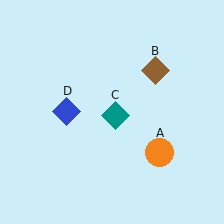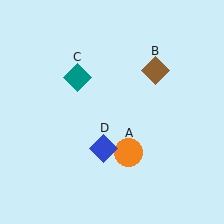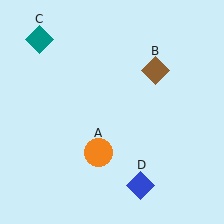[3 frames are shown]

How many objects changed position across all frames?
3 objects changed position: orange circle (object A), teal diamond (object C), blue diamond (object D).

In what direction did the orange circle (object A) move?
The orange circle (object A) moved left.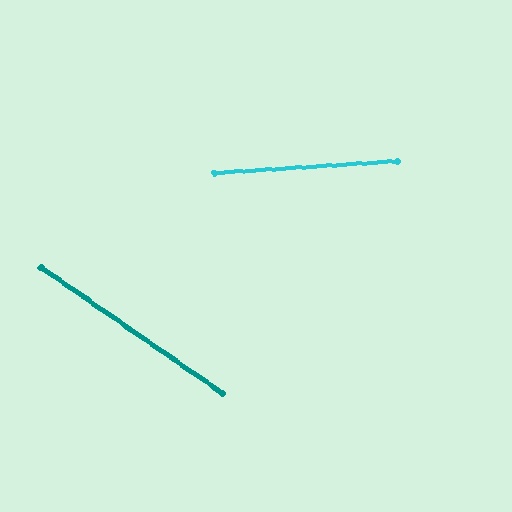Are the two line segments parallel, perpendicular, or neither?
Neither parallel nor perpendicular — they differ by about 39°.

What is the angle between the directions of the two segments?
Approximately 39 degrees.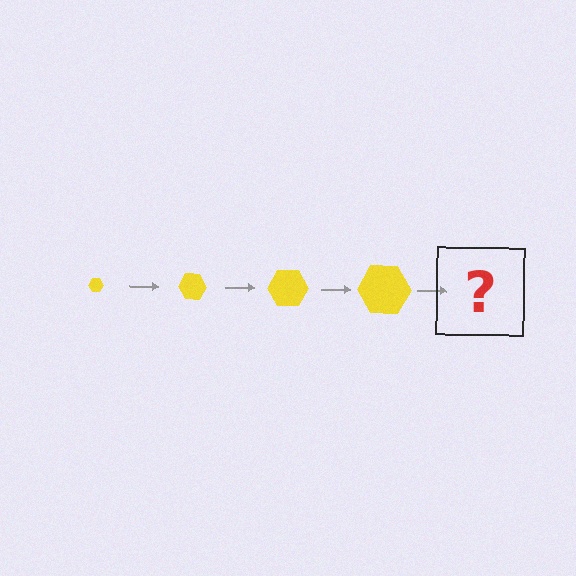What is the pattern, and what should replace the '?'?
The pattern is that the hexagon gets progressively larger each step. The '?' should be a yellow hexagon, larger than the previous one.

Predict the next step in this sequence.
The next step is a yellow hexagon, larger than the previous one.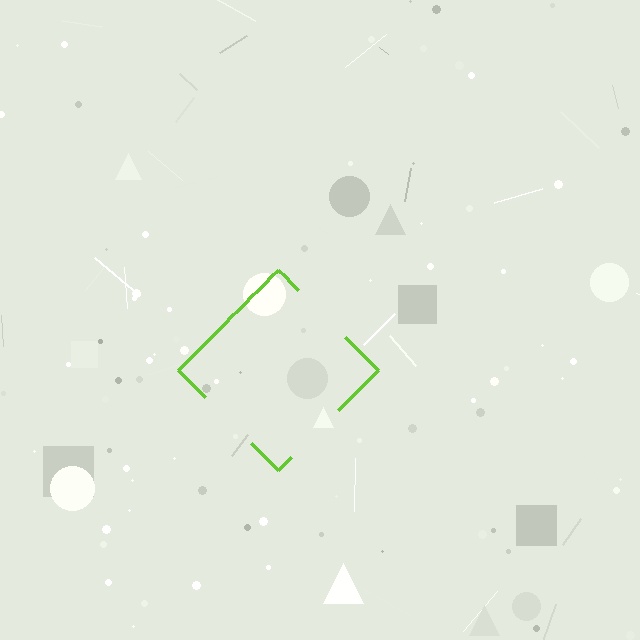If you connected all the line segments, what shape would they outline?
They would outline a diamond.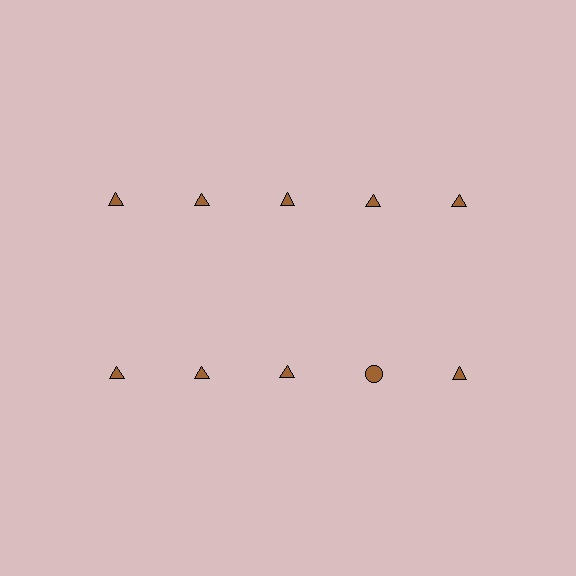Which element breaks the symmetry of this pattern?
The brown circle in the second row, second from right column breaks the symmetry. All other shapes are brown triangles.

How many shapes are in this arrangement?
There are 10 shapes arranged in a grid pattern.